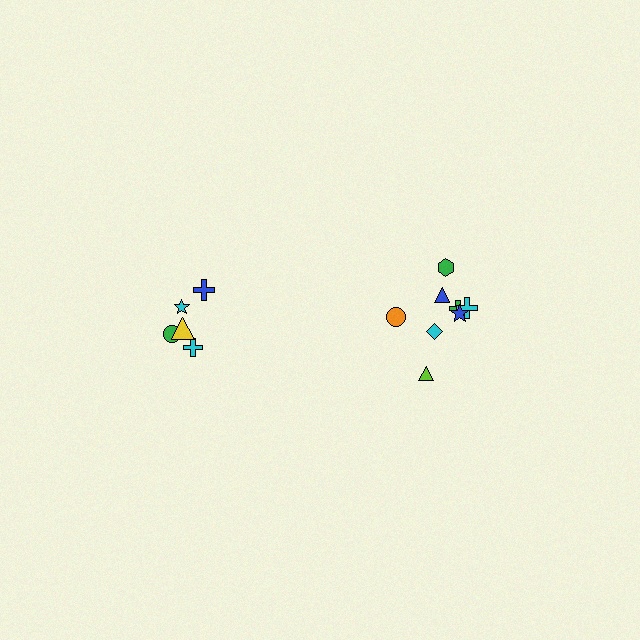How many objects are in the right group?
There are 8 objects.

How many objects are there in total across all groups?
There are 13 objects.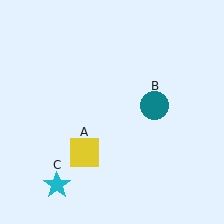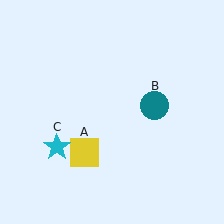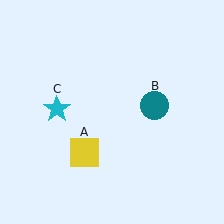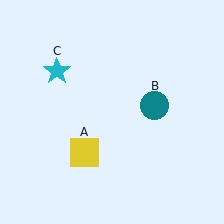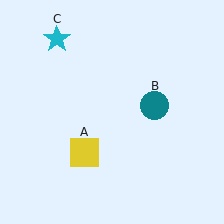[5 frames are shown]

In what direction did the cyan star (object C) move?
The cyan star (object C) moved up.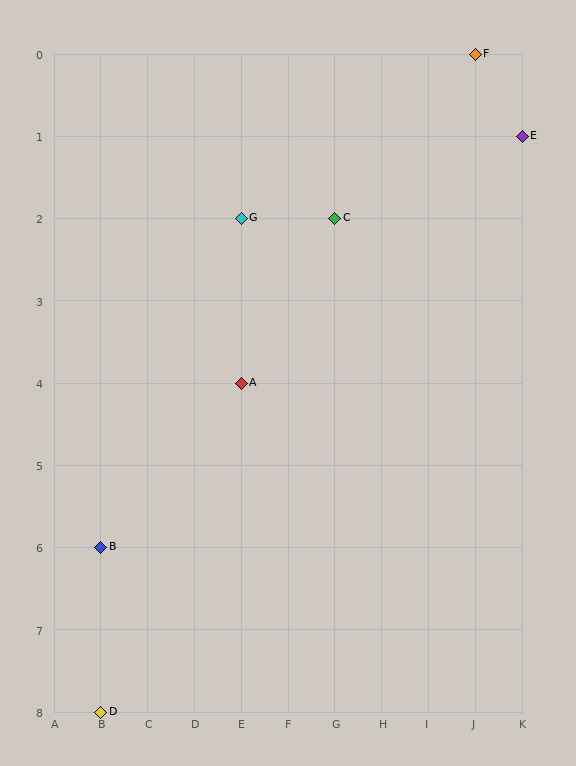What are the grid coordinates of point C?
Point C is at grid coordinates (G, 2).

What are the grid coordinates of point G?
Point G is at grid coordinates (E, 2).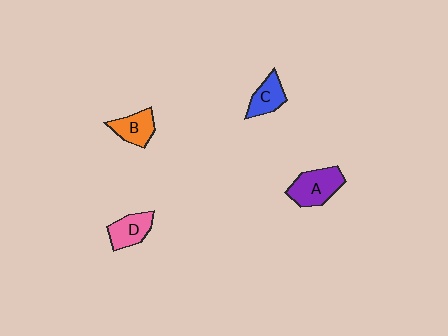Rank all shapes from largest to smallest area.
From largest to smallest: A (purple), D (pink), B (orange), C (blue).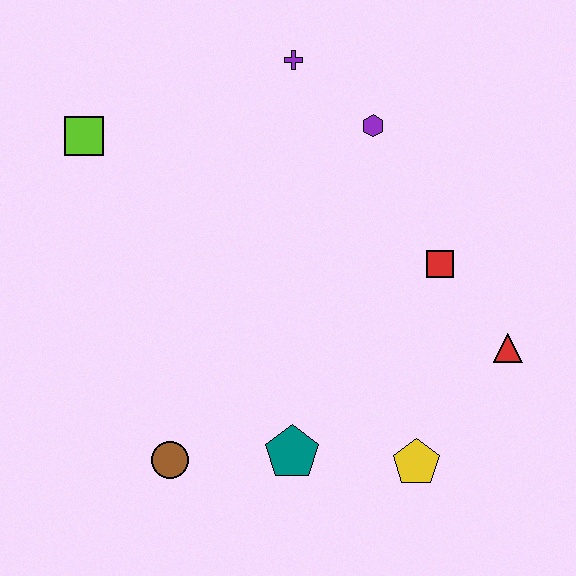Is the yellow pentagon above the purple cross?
No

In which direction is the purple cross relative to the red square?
The purple cross is above the red square.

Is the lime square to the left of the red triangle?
Yes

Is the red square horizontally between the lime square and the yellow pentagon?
No